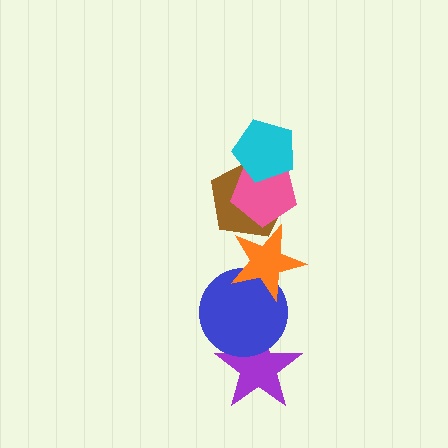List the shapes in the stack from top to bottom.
From top to bottom: the cyan pentagon, the pink pentagon, the brown pentagon, the orange star, the blue circle, the purple star.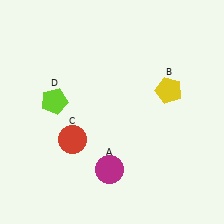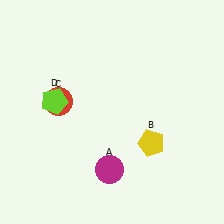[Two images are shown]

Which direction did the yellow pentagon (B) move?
The yellow pentagon (B) moved down.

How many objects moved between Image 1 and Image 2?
2 objects moved between the two images.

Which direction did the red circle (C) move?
The red circle (C) moved up.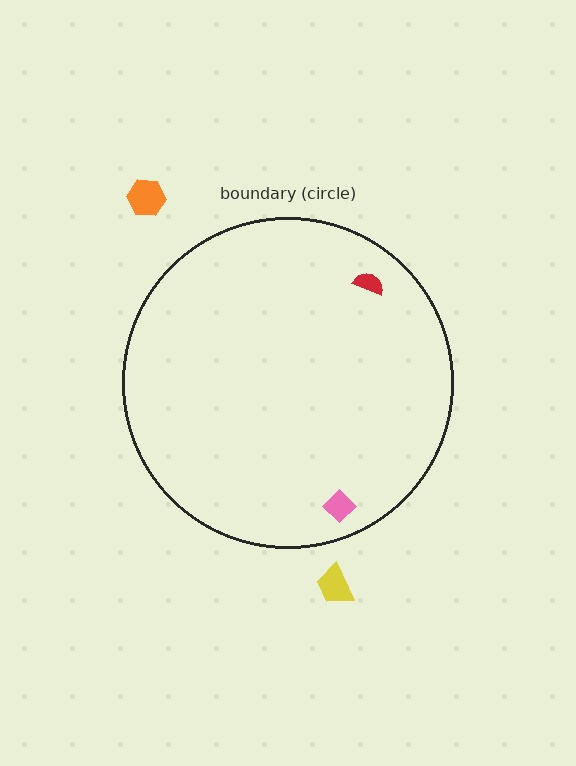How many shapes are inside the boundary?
2 inside, 2 outside.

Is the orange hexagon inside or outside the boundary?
Outside.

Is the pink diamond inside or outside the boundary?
Inside.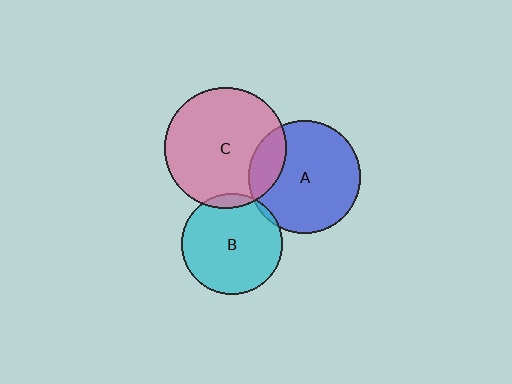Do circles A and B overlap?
Yes.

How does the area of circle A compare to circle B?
Approximately 1.2 times.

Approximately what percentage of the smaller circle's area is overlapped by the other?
Approximately 5%.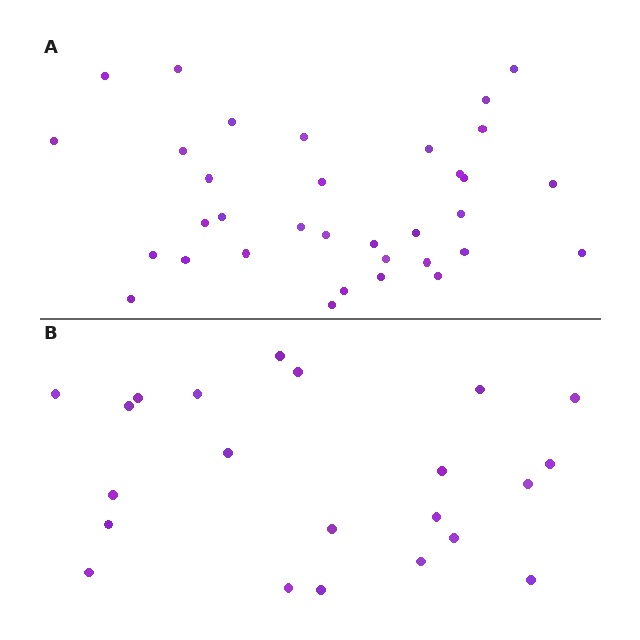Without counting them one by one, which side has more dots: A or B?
Region A (the top region) has more dots.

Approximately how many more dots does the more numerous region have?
Region A has roughly 12 or so more dots than region B.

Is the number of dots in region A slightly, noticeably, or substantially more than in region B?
Region A has substantially more. The ratio is roughly 1.5 to 1.